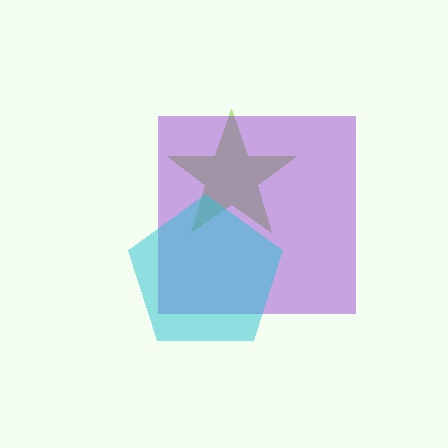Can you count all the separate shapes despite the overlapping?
Yes, there are 3 separate shapes.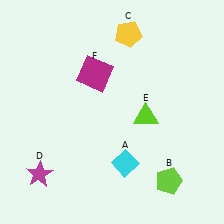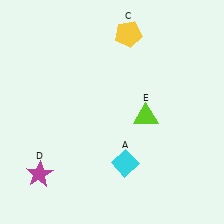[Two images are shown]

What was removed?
The lime pentagon (B), the magenta square (F) were removed in Image 2.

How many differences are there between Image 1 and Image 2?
There are 2 differences between the two images.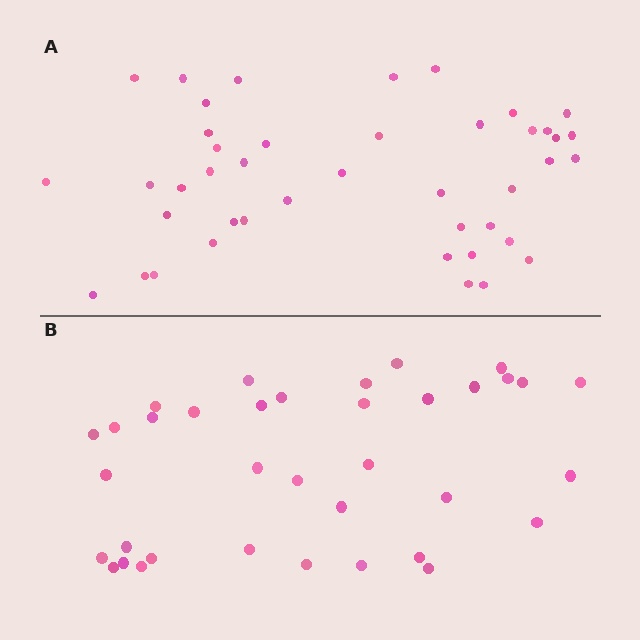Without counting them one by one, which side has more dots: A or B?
Region A (the top region) has more dots.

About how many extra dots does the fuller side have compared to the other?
Region A has roughly 8 or so more dots than region B.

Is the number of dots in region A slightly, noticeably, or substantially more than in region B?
Region A has only slightly more — the two regions are fairly close. The ratio is roughly 1.2 to 1.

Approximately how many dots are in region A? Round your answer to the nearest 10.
About 40 dots. (The exact count is 43, which rounds to 40.)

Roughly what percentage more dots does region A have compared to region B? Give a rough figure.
About 20% more.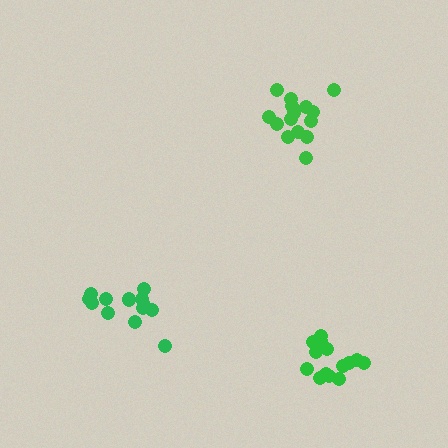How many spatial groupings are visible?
There are 3 spatial groupings.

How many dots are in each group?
Group 1: 15 dots, Group 2: 13 dots, Group 3: 14 dots (42 total).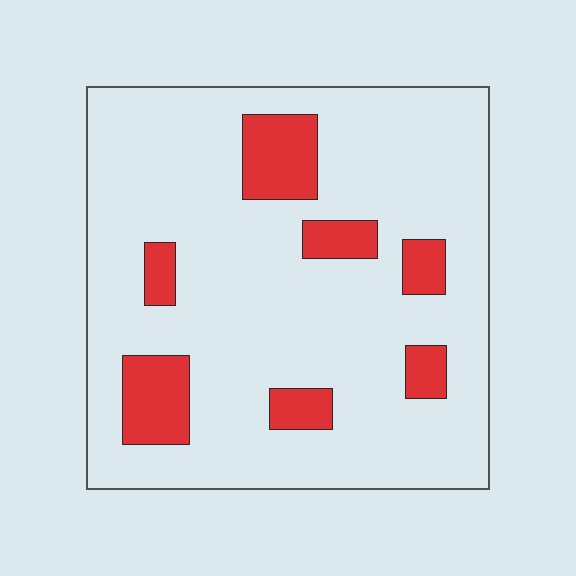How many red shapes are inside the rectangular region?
7.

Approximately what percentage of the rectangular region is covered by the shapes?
Approximately 15%.